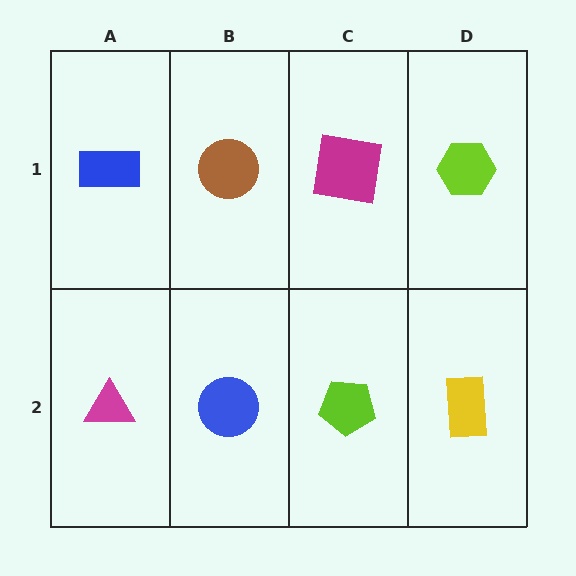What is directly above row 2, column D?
A lime hexagon.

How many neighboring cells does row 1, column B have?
3.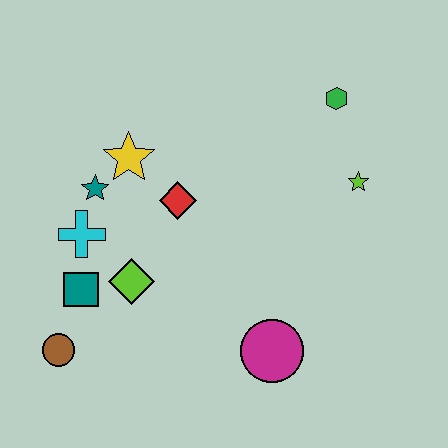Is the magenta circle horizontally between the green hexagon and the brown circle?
Yes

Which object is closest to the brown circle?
The teal square is closest to the brown circle.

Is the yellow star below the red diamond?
No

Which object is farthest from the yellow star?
The magenta circle is farthest from the yellow star.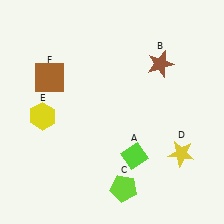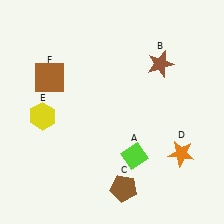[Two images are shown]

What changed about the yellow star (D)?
In Image 1, D is yellow. In Image 2, it changed to orange.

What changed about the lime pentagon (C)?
In Image 1, C is lime. In Image 2, it changed to brown.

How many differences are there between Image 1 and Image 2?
There are 2 differences between the two images.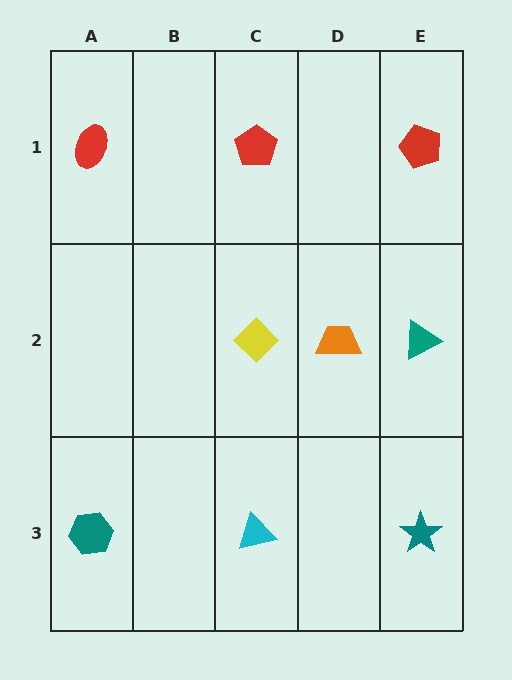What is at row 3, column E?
A teal star.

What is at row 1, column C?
A red pentagon.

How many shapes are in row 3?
3 shapes.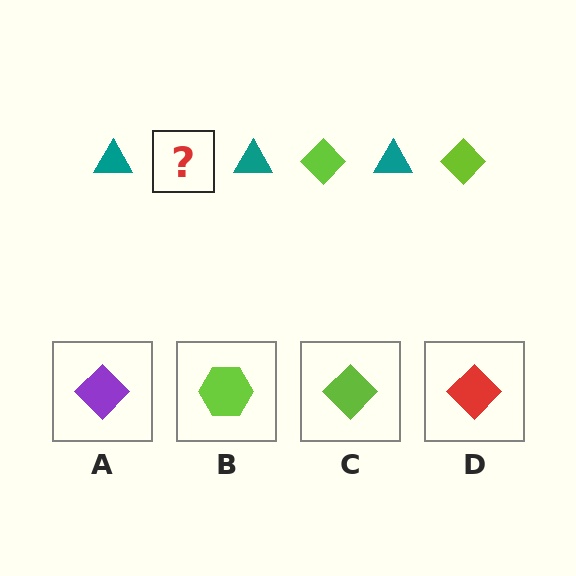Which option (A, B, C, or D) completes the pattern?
C.